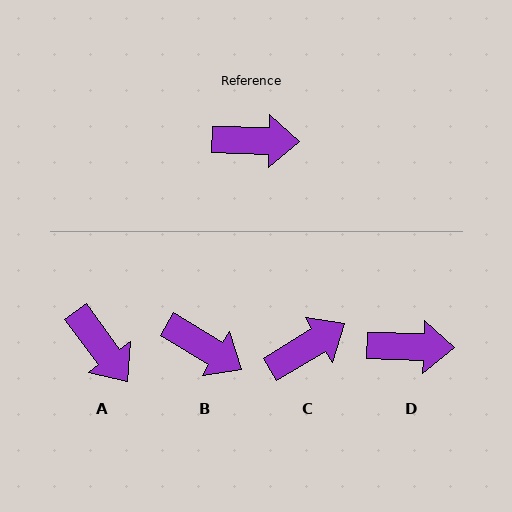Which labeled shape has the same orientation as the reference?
D.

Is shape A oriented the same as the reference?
No, it is off by about 52 degrees.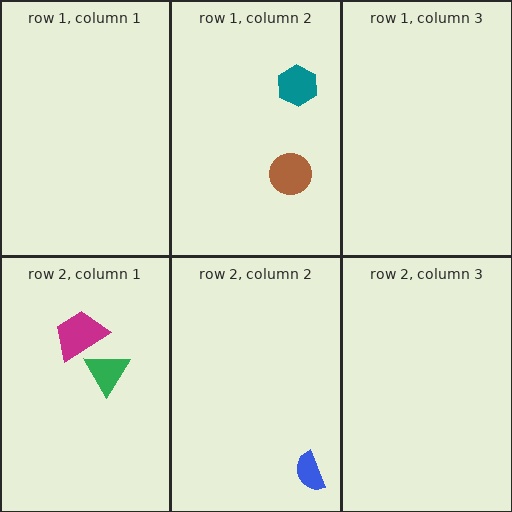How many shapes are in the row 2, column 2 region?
1.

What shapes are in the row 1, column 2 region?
The teal hexagon, the brown circle.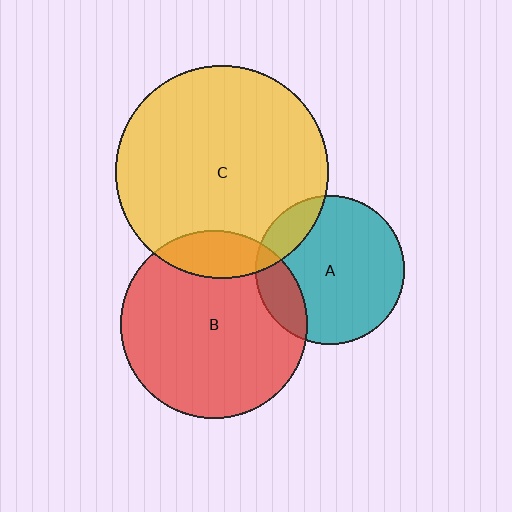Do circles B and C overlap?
Yes.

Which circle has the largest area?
Circle C (yellow).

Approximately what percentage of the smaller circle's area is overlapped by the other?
Approximately 15%.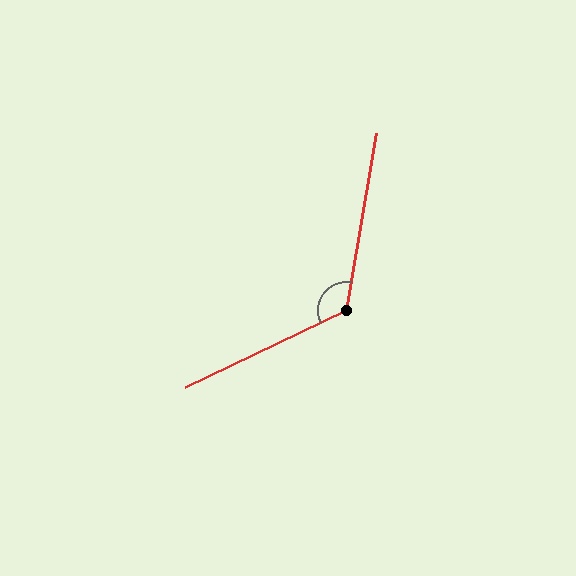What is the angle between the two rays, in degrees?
Approximately 125 degrees.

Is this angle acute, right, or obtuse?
It is obtuse.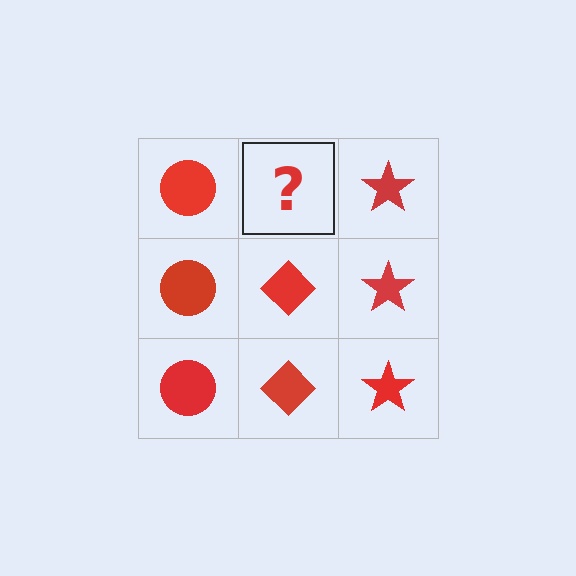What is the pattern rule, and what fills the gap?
The rule is that each column has a consistent shape. The gap should be filled with a red diamond.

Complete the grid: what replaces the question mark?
The question mark should be replaced with a red diamond.